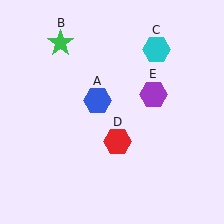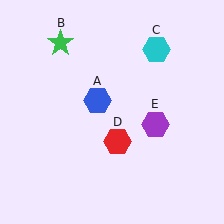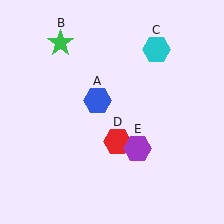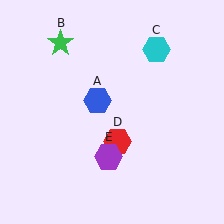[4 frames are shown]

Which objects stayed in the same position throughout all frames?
Blue hexagon (object A) and green star (object B) and cyan hexagon (object C) and red hexagon (object D) remained stationary.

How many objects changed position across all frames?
1 object changed position: purple hexagon (object E).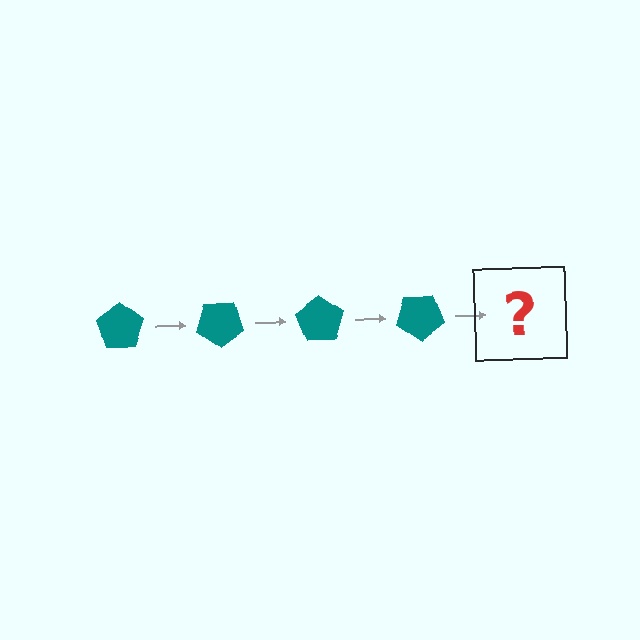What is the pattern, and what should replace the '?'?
The pattern is that the pentagon rotates 35 degrees each step. The '?' should be a teal pentagon rotated 140 degrees.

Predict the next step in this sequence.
The next step is a teal pentagon rotated 140 degrees.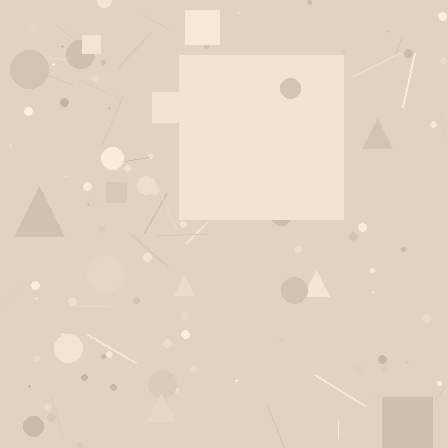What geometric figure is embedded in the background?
A square is embedded in the background.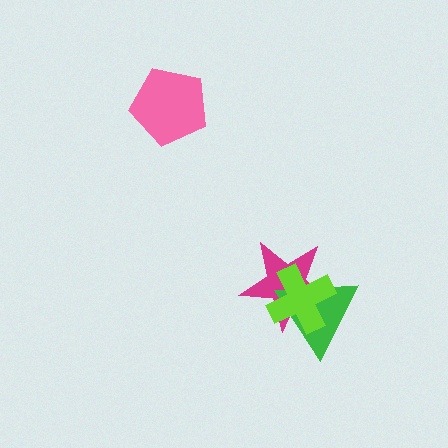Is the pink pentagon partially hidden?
No, no other shape covers it.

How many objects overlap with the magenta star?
2 objects overlap with the magenta star.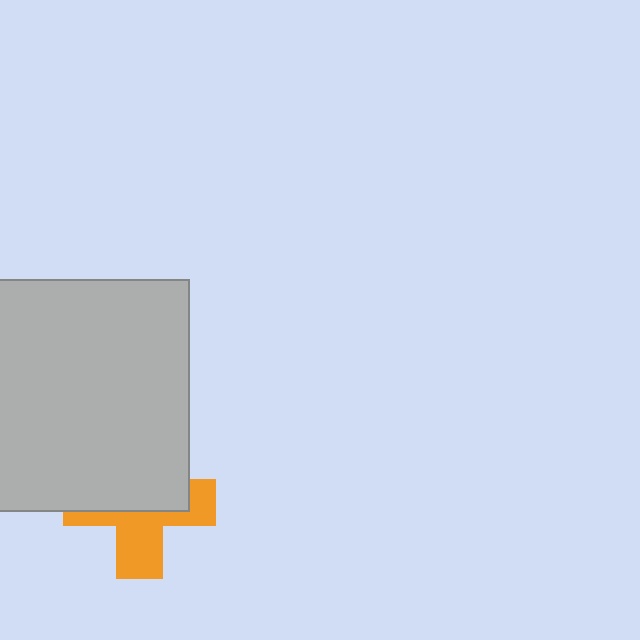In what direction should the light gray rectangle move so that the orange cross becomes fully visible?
The light gray rectangle should move up. That is the shortest direction to clear the overlap and leave the orange cross fully visible.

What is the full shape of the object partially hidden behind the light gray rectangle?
The partially hidden object is an orange cross.